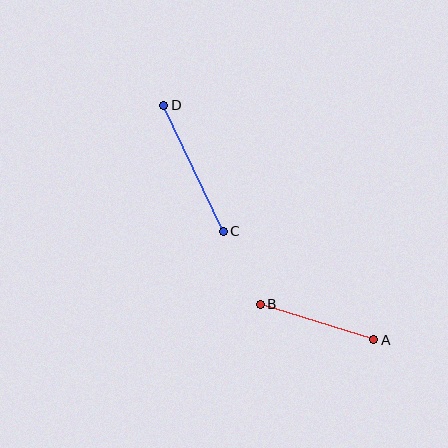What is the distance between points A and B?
The distance is approximately 119 pixels.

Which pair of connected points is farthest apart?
Points C and D are farthest apart.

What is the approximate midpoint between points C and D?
The midpoint is at approximately (194, 168) pixels.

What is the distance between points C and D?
The distance is approximately 139 pixels.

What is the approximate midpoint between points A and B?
The midpoint is at approximately (317, 322) pixels.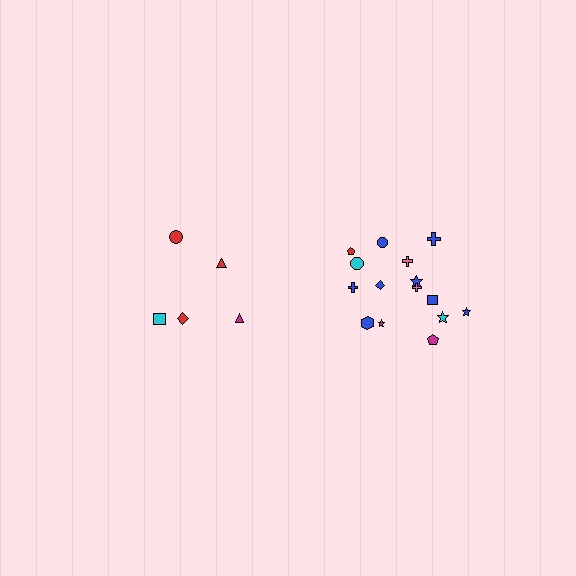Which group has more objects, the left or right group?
The right group.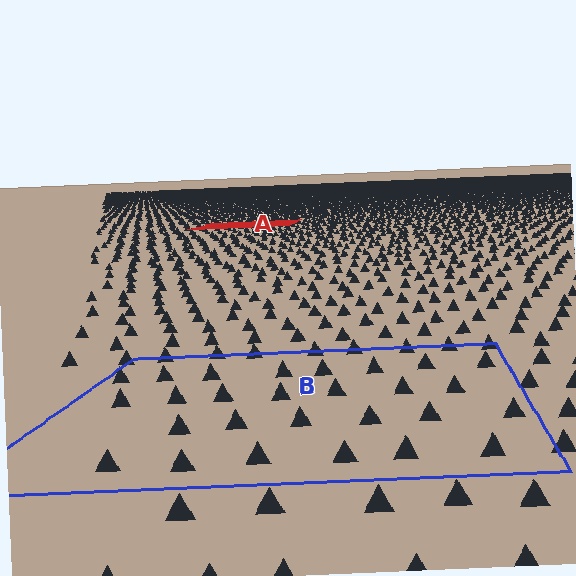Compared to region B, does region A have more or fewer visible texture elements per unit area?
Region A has more texture elements per unit area — they are packed more densely because it is farther away.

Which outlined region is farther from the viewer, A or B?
Region A is farther from the viewer — the texture elements inside it appear smaller and more densely packed.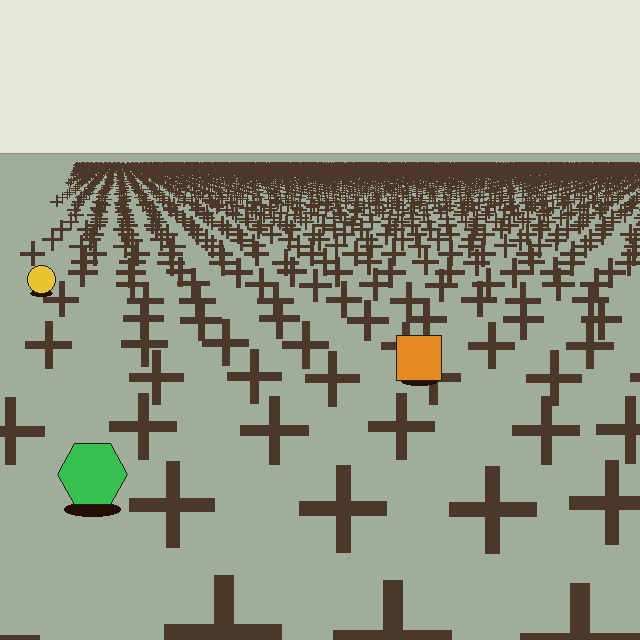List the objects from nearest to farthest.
From nearest to farthest: the green hexagon, the orange square, the yellow circle.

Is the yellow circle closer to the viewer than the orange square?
No. The orange square is closer — you can tell from the texture gradient: the ground texture is coarser near it.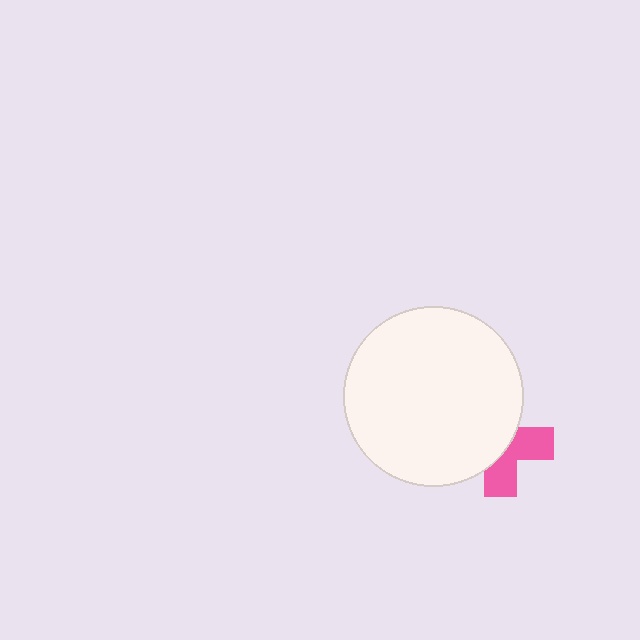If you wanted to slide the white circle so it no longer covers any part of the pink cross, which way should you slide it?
Slide it left — that is the most direct way to separate the two shapes.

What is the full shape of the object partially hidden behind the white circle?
The partially hidden object is a pink cross.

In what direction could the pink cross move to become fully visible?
The pink cross could move right. That would shift it out from behind the white circle entirely.